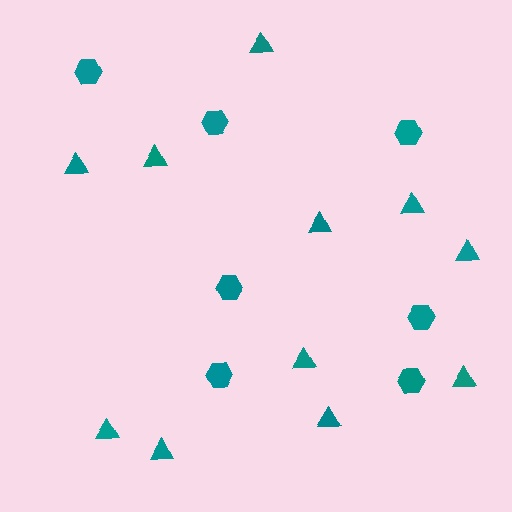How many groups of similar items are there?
There are 2 groups: one group of hexagons (7) and one group of triangles (11).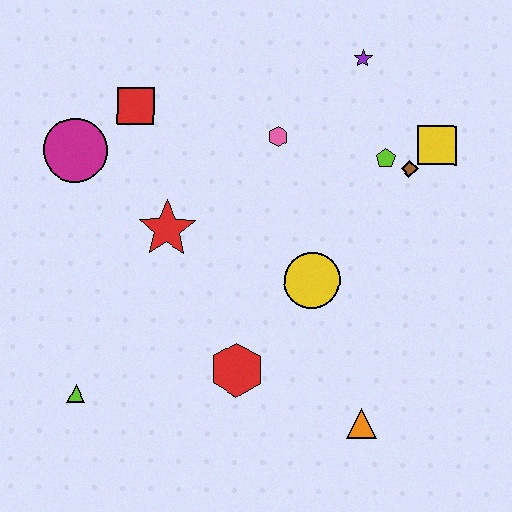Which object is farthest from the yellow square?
The lime triangle is farthest from the yellow square.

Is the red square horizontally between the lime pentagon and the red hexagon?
No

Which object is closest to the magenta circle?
The red square is closest to the magenta circle.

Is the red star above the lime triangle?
Yes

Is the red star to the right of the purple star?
No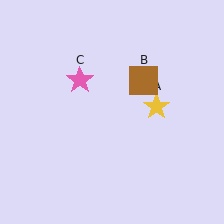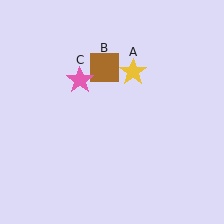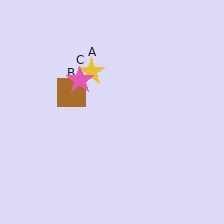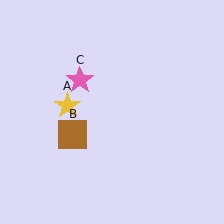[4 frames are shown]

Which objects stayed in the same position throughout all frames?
Pink star (object C) remained stationary.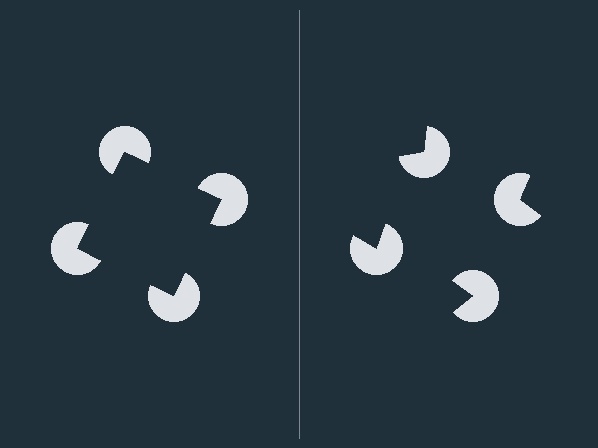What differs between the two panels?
The pac-man discs are positioned identically on both sides; only the wedge orientations differ. On the left they align to a square; on the right they are misaligned.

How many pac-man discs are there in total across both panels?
8 — 4 on each side.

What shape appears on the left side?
An illusory square.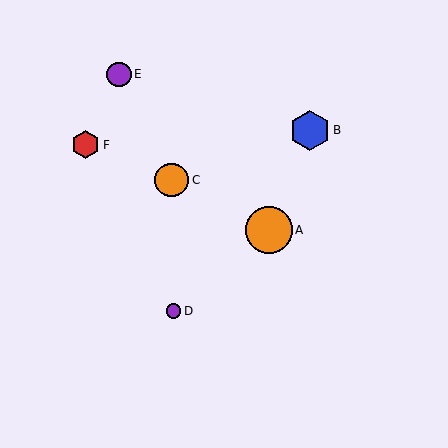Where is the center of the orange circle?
The center of the orange circle is at (172, 180).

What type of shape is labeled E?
Shape E is a purple circle.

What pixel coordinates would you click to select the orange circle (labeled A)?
Click at (269, 230) to select the orange circle A.